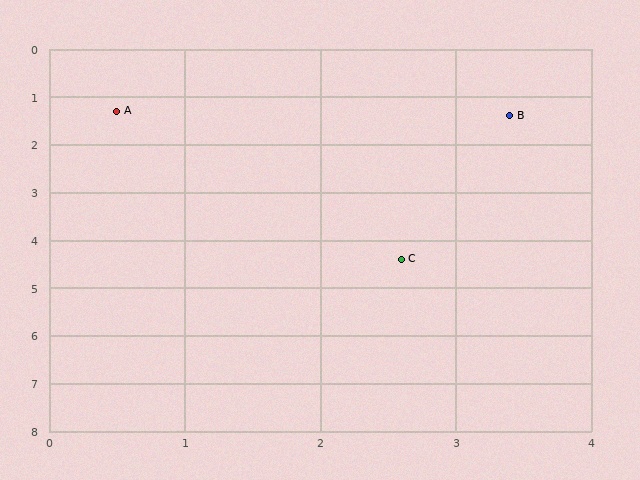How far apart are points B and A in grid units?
Points B and A are about 2.9 grid units apart.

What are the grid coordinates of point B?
Point B is at approximately (3.4, 1.4).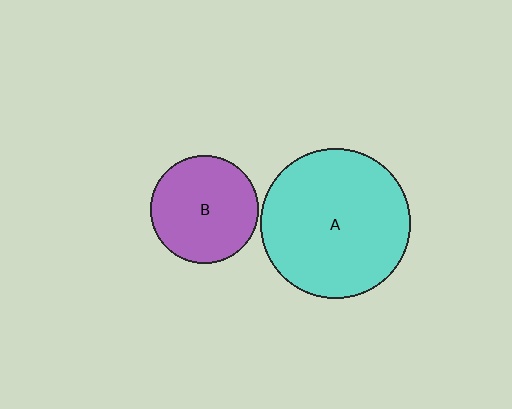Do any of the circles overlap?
No, none of the circles overlap.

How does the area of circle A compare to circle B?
Approximately 1.9 times.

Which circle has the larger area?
Circle A (cyan).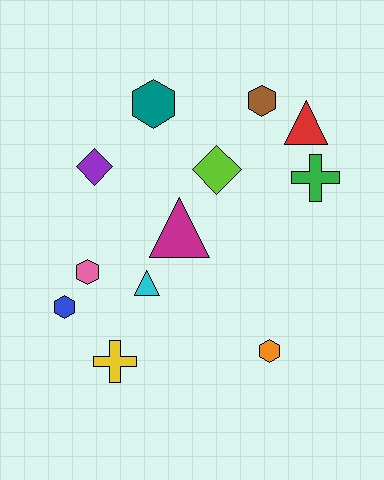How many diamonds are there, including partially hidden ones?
There are 2 diamonds.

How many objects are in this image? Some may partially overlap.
There are 12 objects.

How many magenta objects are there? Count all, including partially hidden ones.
There is 1 magenta object.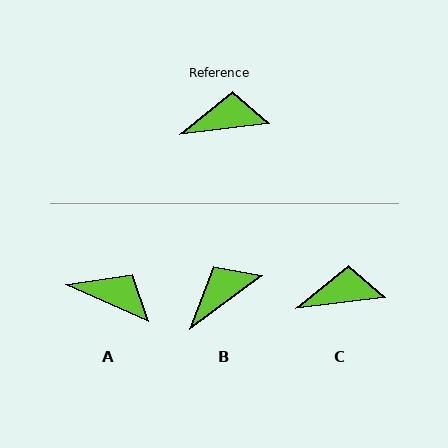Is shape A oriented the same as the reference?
No, it is off by about 31 degrees.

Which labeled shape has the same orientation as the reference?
C.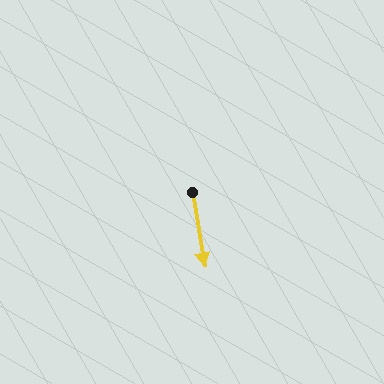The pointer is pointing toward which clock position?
Roughly 6 o'clock.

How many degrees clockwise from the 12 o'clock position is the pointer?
Approximately 171 degrees.